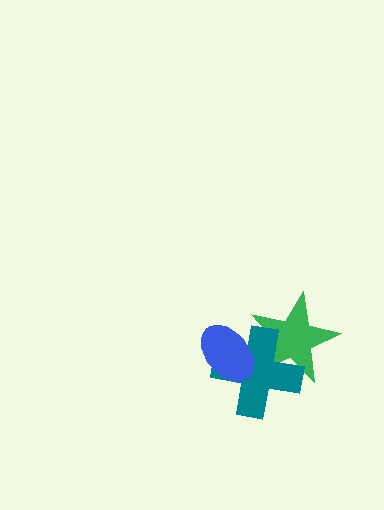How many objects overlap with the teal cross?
2 objects overlap with the teal cross.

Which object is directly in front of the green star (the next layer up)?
The teal cross is directly in front of the green star.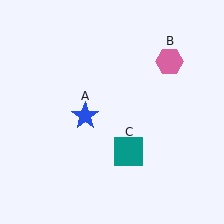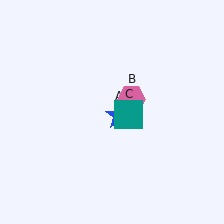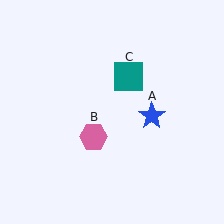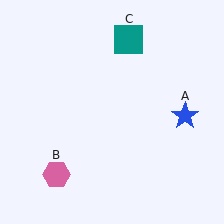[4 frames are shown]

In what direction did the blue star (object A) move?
The blue star (object A) moved right.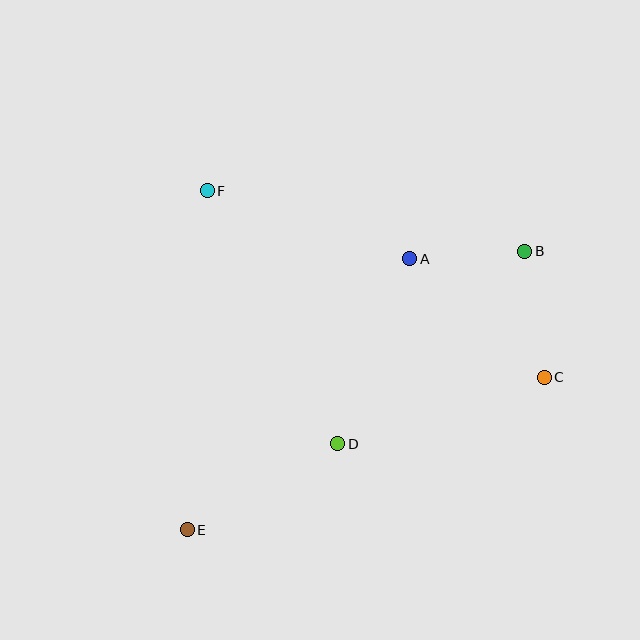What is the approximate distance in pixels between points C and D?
The distance between C and D is approximately 217 pixels.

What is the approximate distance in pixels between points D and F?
The distance between D and F is approximately 284 pixels.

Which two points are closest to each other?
Points A and B are closest to each other.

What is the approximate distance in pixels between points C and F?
The distance between C and F is approximately 385 pixels.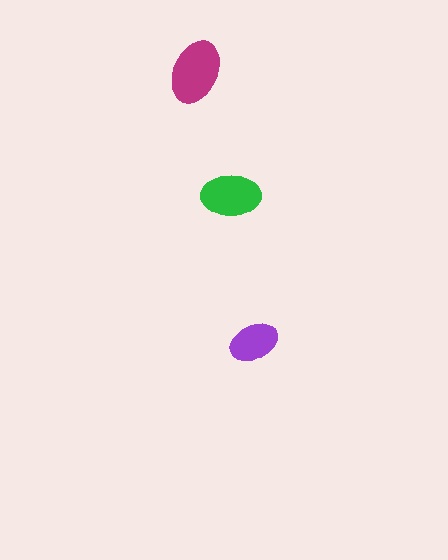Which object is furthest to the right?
The purple ellipse is rightmost.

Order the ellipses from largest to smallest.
the magenta one, the green one, the purple one.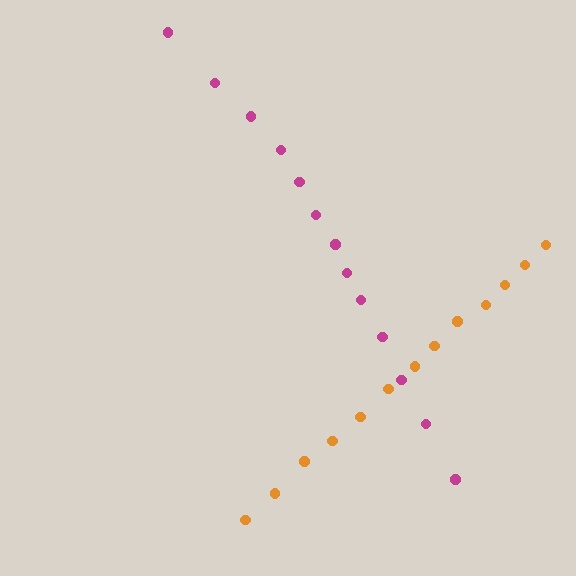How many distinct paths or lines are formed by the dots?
There are 2 distinct paths.